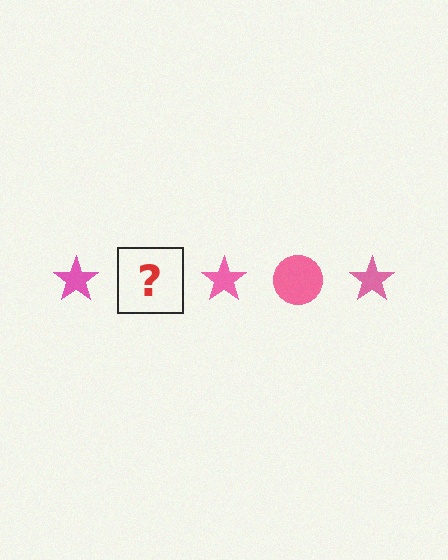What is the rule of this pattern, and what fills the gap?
The rule is that the pattern cycles through star, circle shapes in pink. The gap should be filled with a pink circle.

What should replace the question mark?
The question mark should be replaced with a pink circle.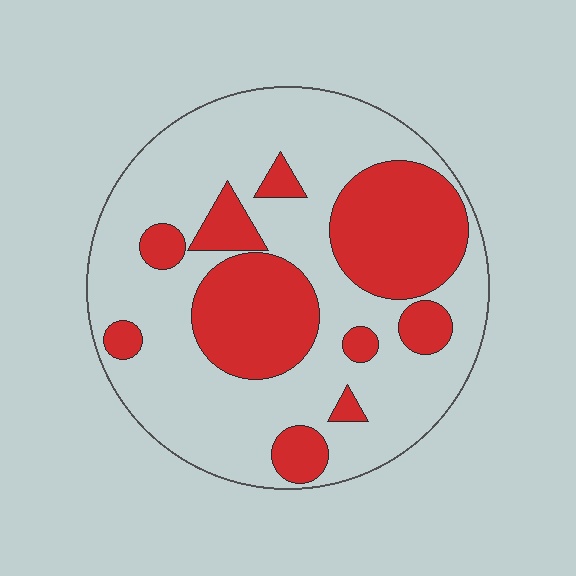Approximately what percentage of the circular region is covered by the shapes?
Approximately 35%.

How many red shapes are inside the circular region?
10.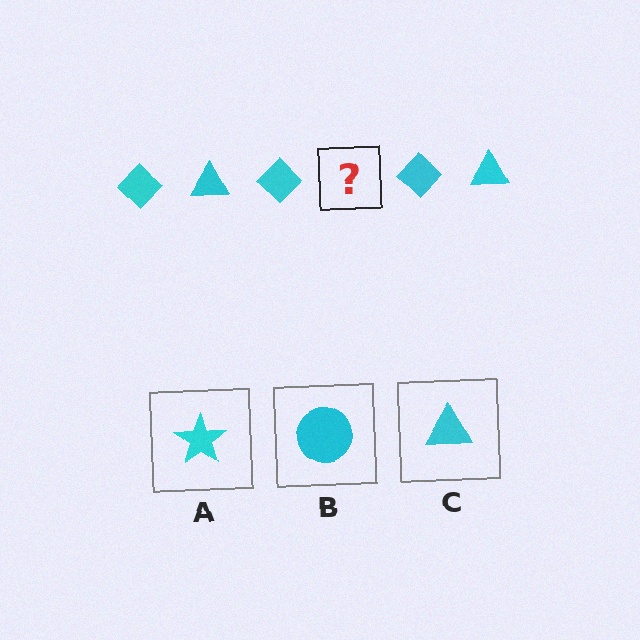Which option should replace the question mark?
Option C.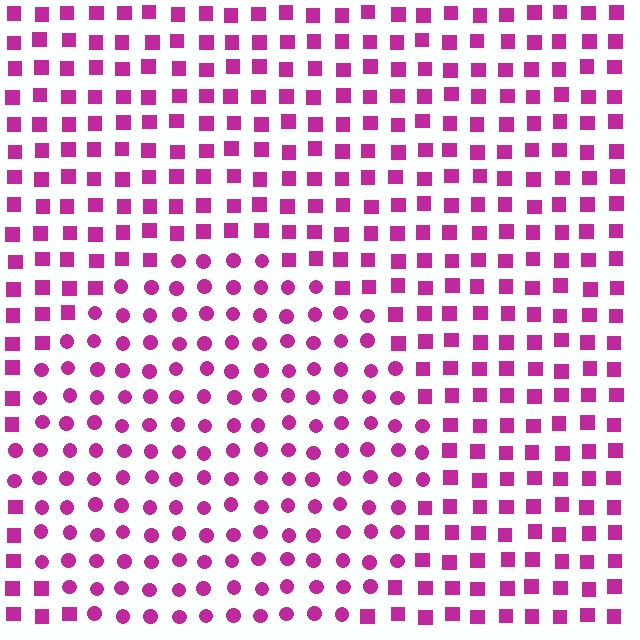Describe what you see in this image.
The image is filled with small magenta elements arranged in a uniform grid. A circle-shaped region contains circles, while the surrounding area contains squares. The boundary is defined purely by the change in element shape.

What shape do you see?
I see a circle.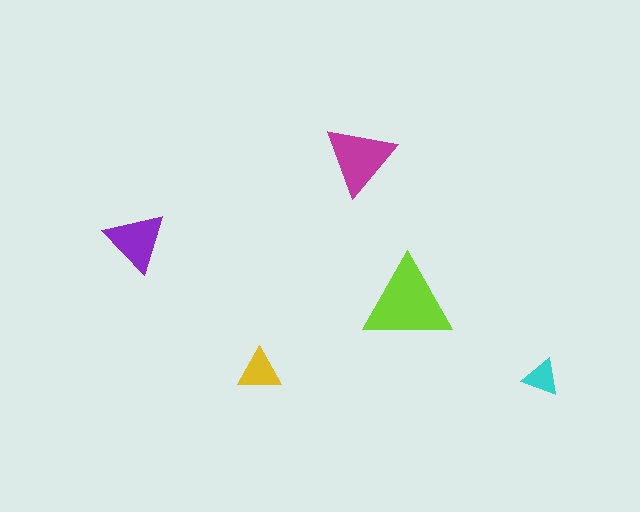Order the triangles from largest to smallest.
the lime one, the magenta one, the purple one, the yellow one, the cyan one.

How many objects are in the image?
There are 5 objects in the image.